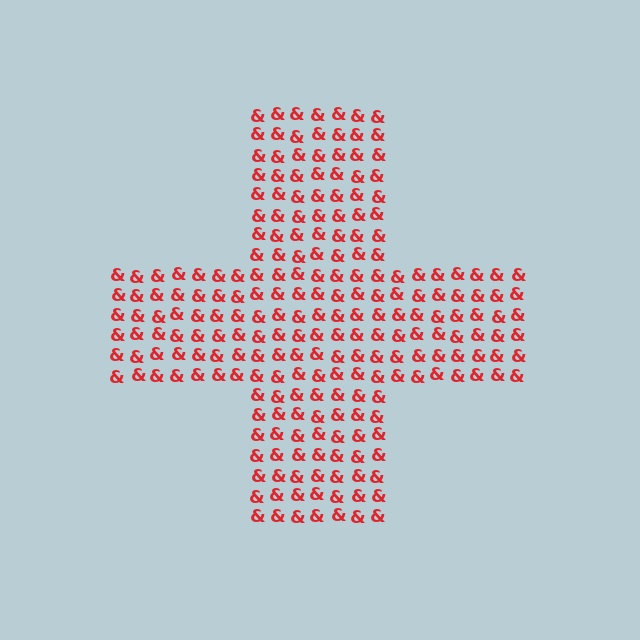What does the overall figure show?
The overall figure shows a cross.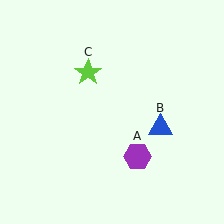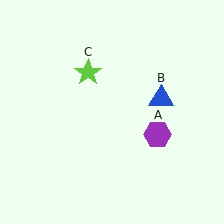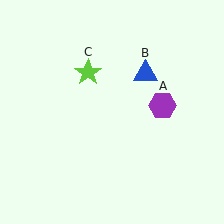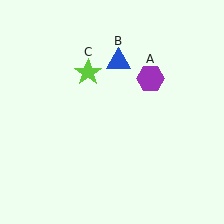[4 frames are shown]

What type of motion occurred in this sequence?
The purple hexagon (object A), blue triangle (object B) rotated counterclockwise around the center of the scene.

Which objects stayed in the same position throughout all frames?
Lime star (object C) remained stationary.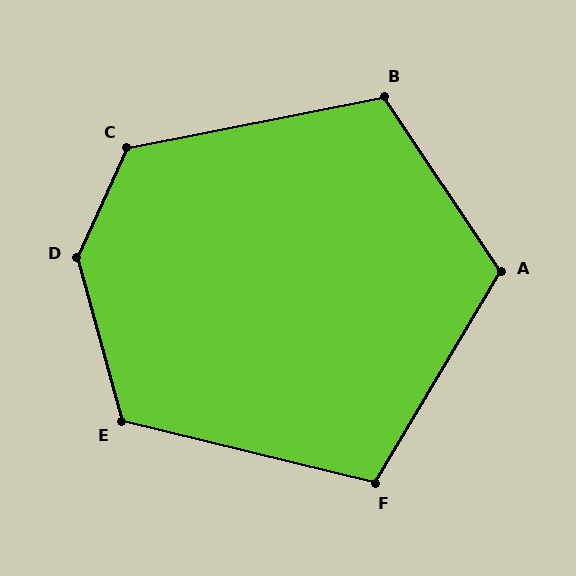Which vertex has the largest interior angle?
D, at approximately 140 degrees.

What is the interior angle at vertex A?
Approximately 115 degrees (obtuse).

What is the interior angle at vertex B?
Approximately 113 degrees (obtuse).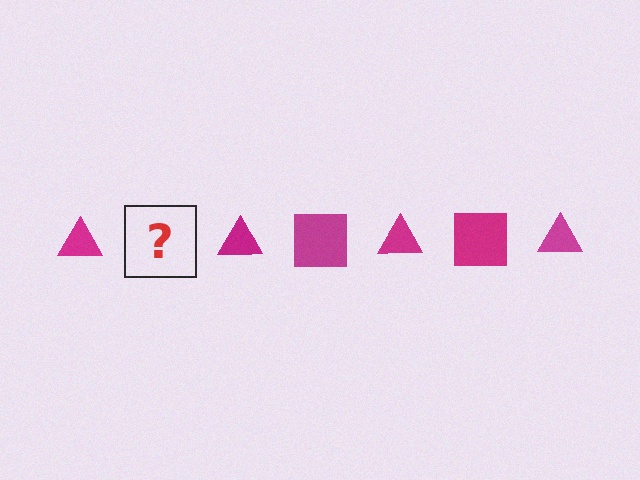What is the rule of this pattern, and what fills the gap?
The rule is that the pattern cycles through triangle, square shapes in magenta. The gap should be filled with a magenta square.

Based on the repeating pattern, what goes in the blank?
The blank should be a magenta square.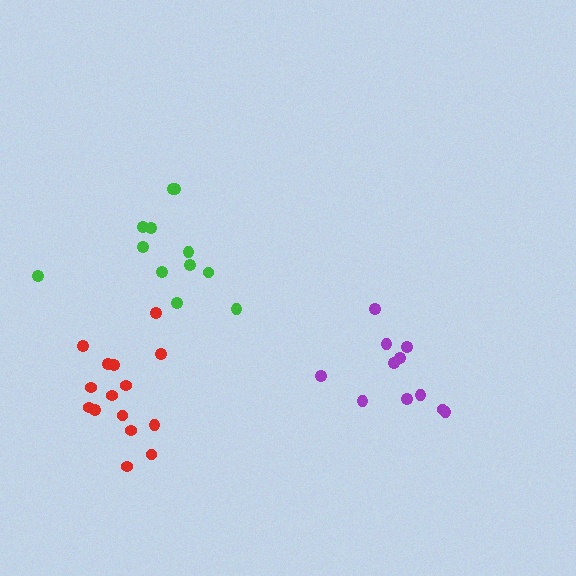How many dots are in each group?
Group 1: 12 dots, Group 2: 15 dots, Group 3: 11 dots (38 total).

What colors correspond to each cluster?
The clusters are colored: green, red, purple.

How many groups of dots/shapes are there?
There are 3 groups.